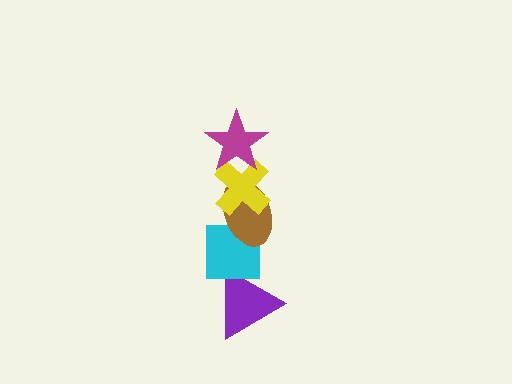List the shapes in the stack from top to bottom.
From top to bottom: the magenta star, the yellow cross, the brown ellipse, the cyan square, the purple triangle.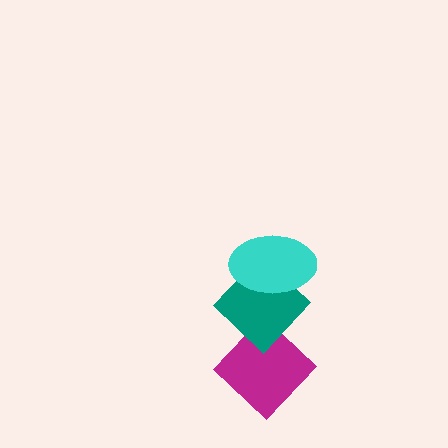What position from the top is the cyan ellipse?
The cyan ellipse is 1st from the top.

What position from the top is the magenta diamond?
The magenta diamond is 3rd from the top.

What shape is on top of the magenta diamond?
The teal diamond is on top of the magenta diamond.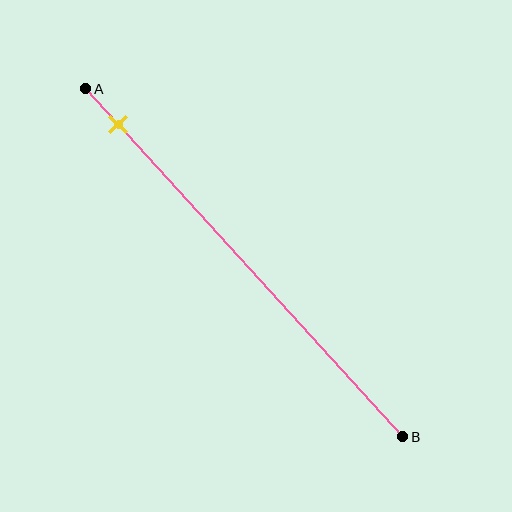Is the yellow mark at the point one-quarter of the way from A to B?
No, the mark is at about 10% from A, not at the 25% one-quarter point.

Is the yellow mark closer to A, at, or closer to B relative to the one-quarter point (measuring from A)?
The yellow mark is closer to point A than the one-quarter point of segment AB.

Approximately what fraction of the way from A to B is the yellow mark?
The yellow mark is approximately 10% of the way from A to B.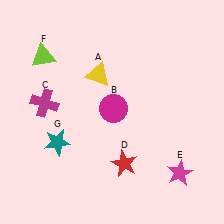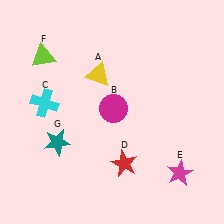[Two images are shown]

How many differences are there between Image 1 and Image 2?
There is 1 difference between the two images.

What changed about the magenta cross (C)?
In Image 1, C is magenta. In Image 2, it changed to cyan.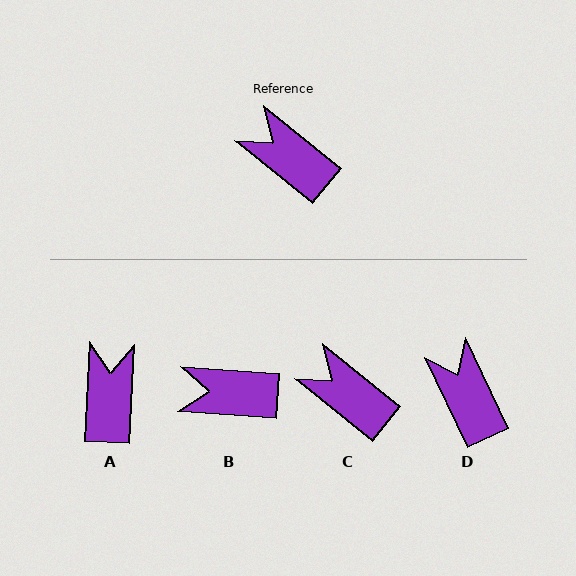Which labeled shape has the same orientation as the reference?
C.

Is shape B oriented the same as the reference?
No, it is off by about 35 degrees.